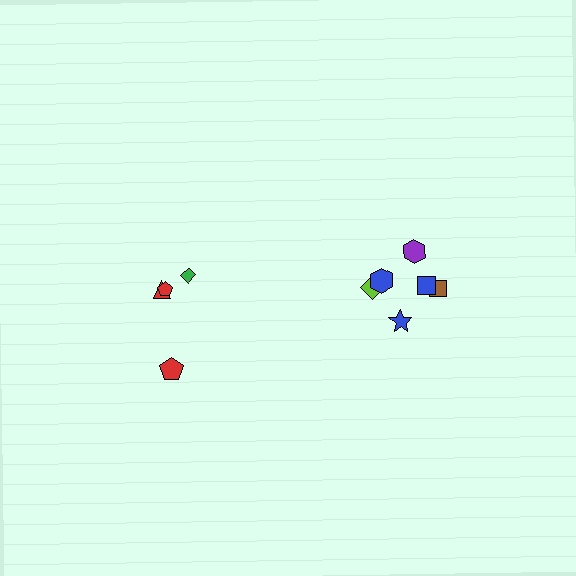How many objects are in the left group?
There are 4 objects.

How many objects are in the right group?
There are 6 objects.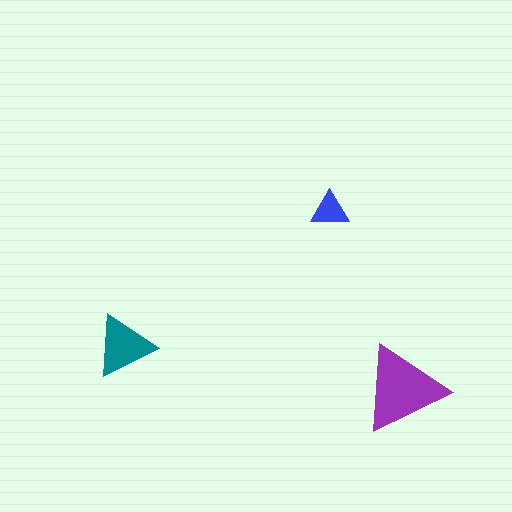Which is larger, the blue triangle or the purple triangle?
The purple one.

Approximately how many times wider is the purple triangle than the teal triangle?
About 1.5 times wider.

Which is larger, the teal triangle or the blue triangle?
The teal one.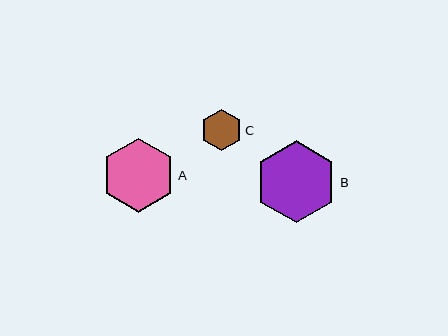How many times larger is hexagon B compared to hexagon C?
Hexagon B is approximately 2.0 times the size of hexagon C.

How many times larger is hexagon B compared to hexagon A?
Hexagon B is approximately 1.1 times the size of hexagon A.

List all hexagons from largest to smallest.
From largest to smallest: B, A, C.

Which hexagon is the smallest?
Hexagon C is the smallest with a size of approximately 41 pixels.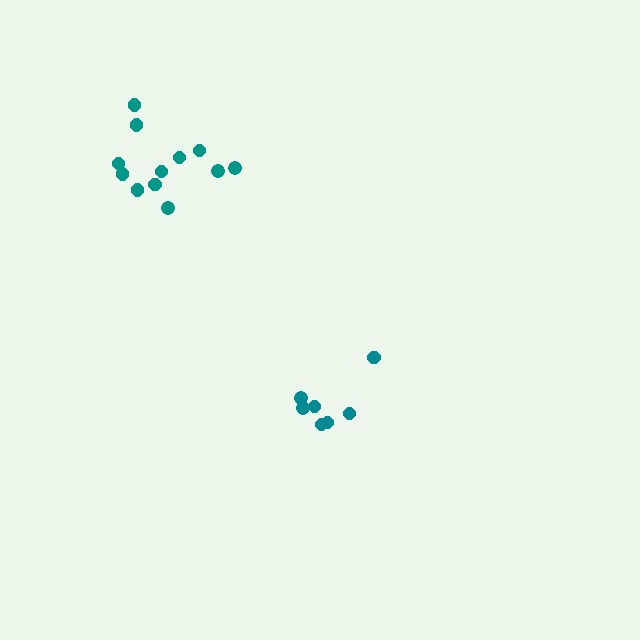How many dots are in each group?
Group 1: 7 dots, Group 2: 12 dots (19 total).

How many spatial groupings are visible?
There are 2 spatial groupings.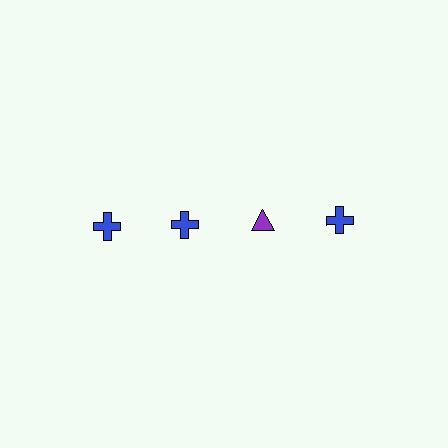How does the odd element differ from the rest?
It differs in both color (purple instead of blue) and shape (triangle instead of cross).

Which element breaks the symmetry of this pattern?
The purple triangle in the top row, center column breaks the symmetry. All other shapes are blue crosses.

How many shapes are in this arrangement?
There are 4 shapes arranged in a grid pattern.